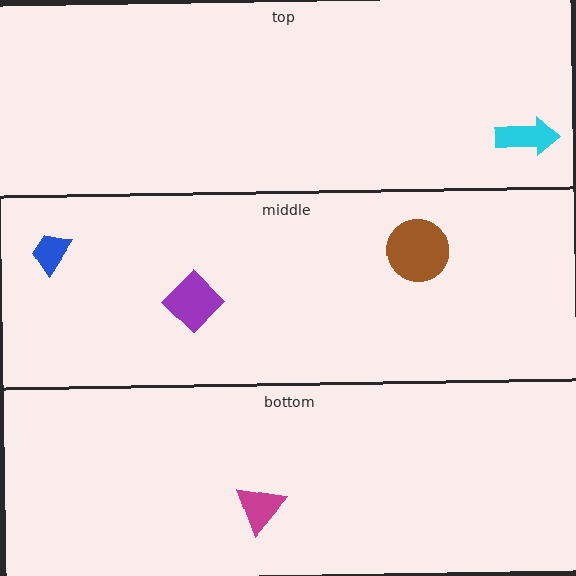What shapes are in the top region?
The cyan arrow.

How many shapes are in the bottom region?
1.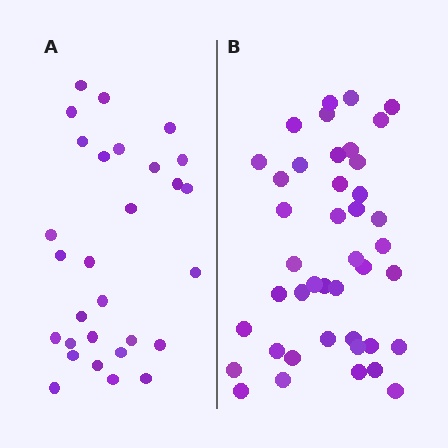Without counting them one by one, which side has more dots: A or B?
Region B (the right region) has more dots.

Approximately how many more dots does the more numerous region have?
Region B has approximately 15 more dots than region A.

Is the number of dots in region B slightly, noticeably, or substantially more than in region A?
Region B has noticeably more, but not dramatically so. The ratio is roughly 1.4 to 1.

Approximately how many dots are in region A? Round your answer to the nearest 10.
About 30 dots. (The exact count is 29, which rounds to 30.)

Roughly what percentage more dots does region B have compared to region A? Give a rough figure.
About 45% more.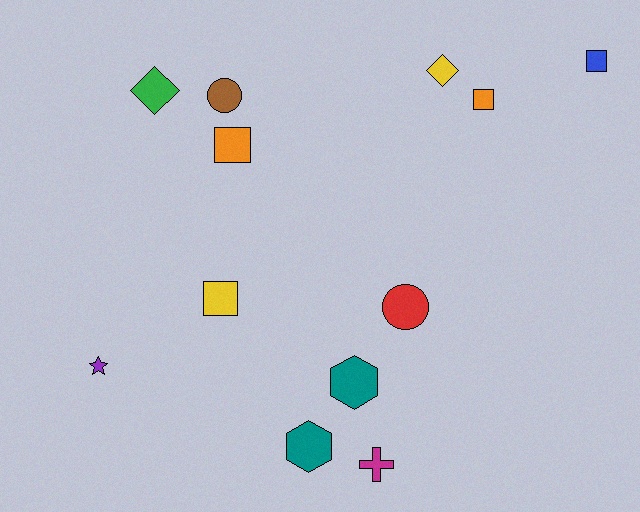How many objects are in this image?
There are 12 objects.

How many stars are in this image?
There is 1 star.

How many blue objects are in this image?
There is 1 blue object.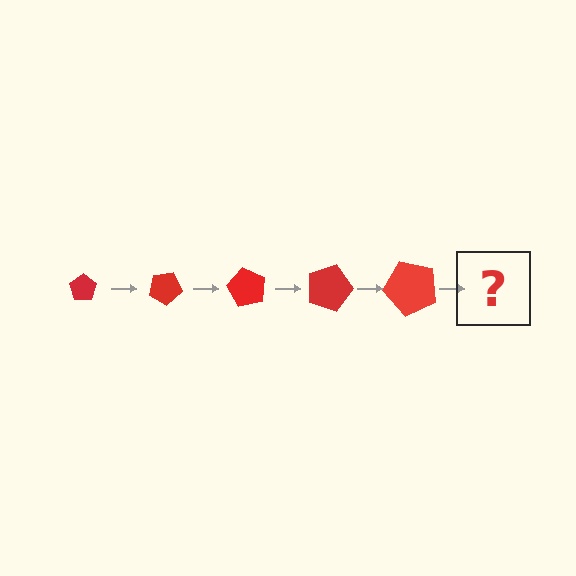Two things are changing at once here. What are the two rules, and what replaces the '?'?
The two rules are that the pentagon grows larger each step and it rotates 30 degrees each step. The '?' should be a pentagon, larger than the previous one and rotated 150 degrees from the start.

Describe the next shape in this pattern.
It should be a pentagon, larger than the previous one and rotated 150 degrees from the start.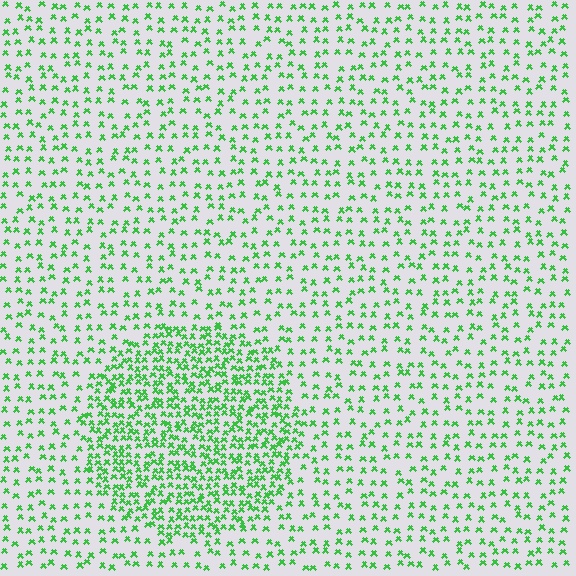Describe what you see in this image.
The image contains small green elements arranged at two different densities. A circle-shaped region is visible where the elements are more densely packed than the surrounding area.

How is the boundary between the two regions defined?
The boundary is defined by a change in element density (approximately 2.3x ratio). All elements are the same color, size, and shape.